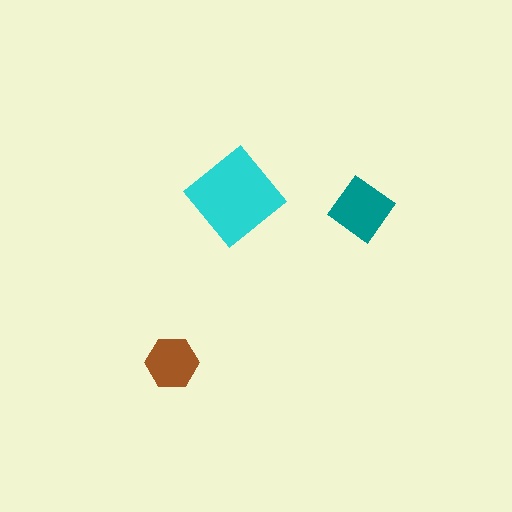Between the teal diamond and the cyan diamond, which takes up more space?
The cyan diamond.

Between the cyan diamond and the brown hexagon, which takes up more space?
The cyan diamond.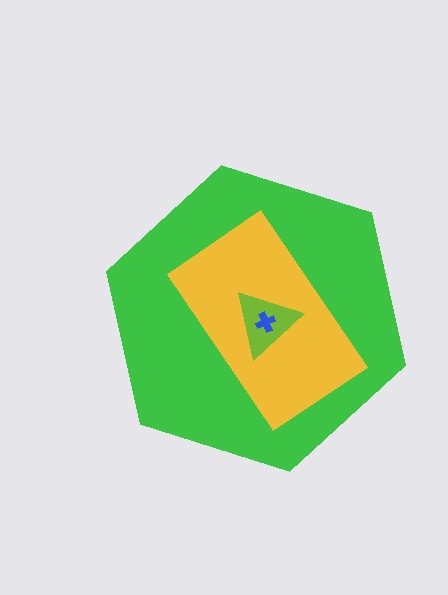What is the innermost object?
The blue cross.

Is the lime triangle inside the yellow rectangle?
Yes.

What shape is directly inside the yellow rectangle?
The lime triangle.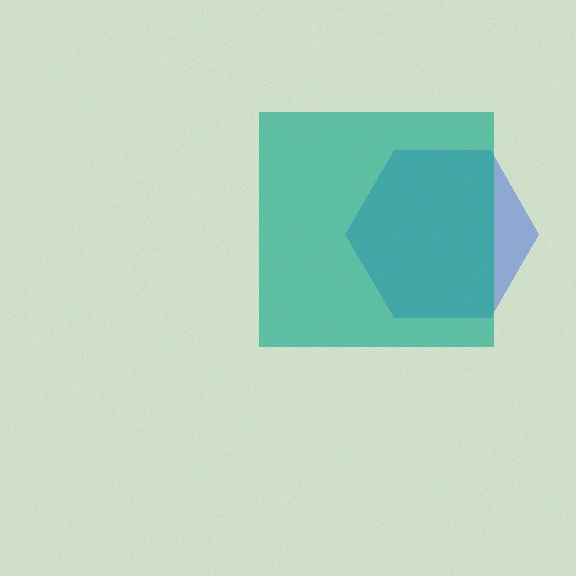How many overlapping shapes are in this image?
There are 2 overlapping shapes in the image.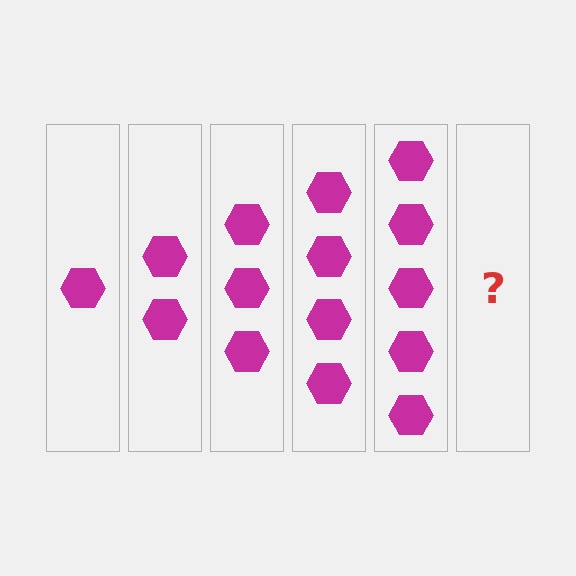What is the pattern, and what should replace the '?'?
The pattern is that each step adds one more hexagon. The '?' should be 6 hexagons.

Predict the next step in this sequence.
The next step is 6 hexagons.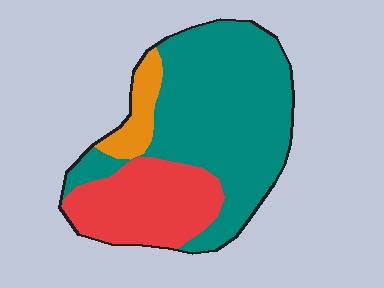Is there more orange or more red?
Red.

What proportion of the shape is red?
Red covers around 30% of the shape.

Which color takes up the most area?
Teal, at roughly 60%.